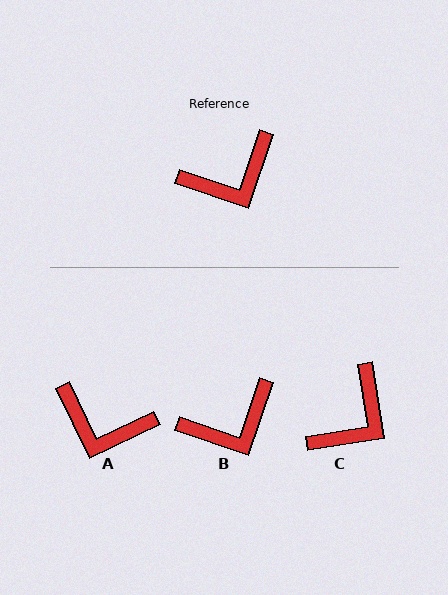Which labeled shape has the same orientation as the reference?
B.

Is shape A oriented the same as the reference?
No, it is off by about 45 degrees.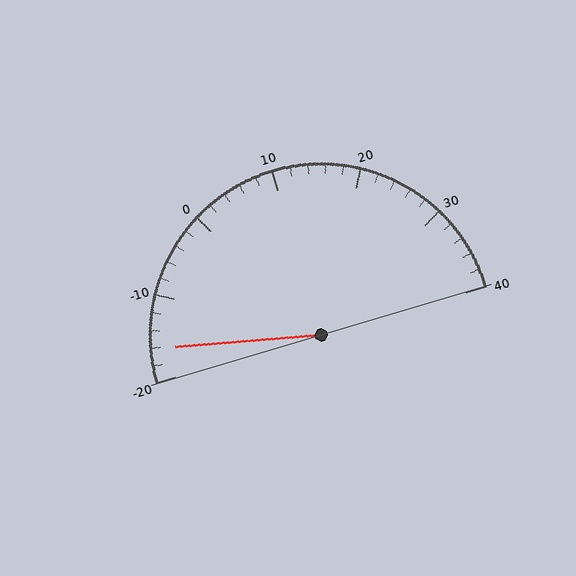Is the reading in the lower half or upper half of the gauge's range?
The reading is in the lower half of the range (-20 to 40).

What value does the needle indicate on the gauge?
The needle indicates approximately -16.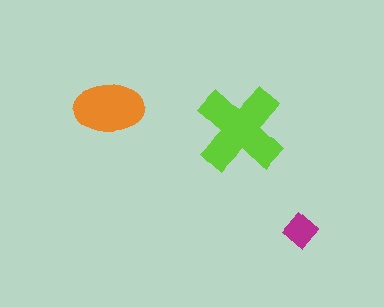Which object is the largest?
The lime cross.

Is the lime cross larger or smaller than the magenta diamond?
Larger.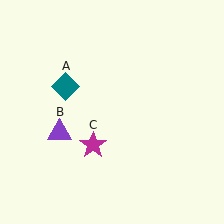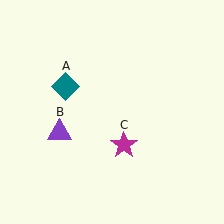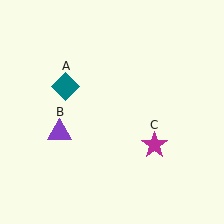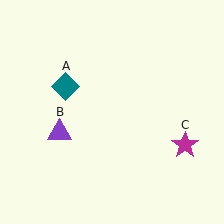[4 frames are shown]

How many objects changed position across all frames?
1 object changed position: magenta star (object C).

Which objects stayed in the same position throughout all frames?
Teal diamond (object A) and purple triangle (object B) remained stationary.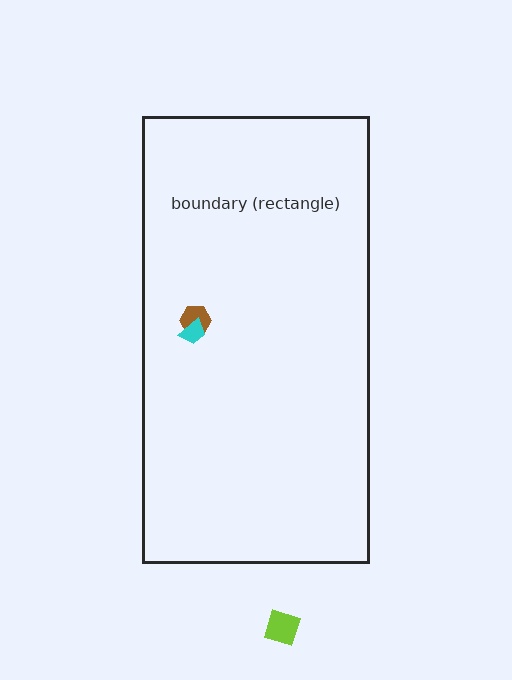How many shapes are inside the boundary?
2 inside, 1 outside.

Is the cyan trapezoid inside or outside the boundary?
Inside.